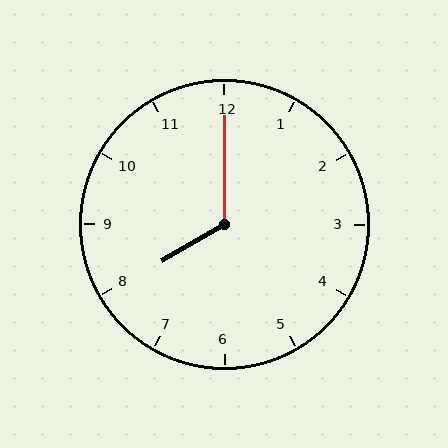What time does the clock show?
8:00.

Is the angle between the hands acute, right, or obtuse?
It is obtuse.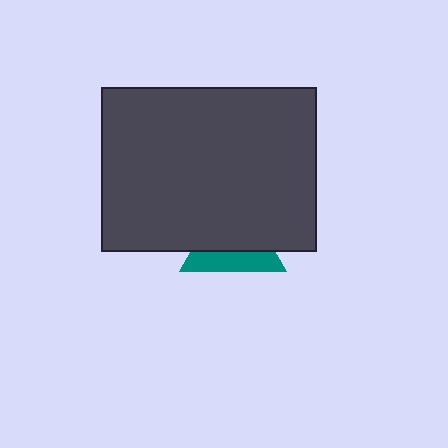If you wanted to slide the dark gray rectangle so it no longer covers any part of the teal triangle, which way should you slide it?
Slide it up — that is the most direct way to separate the two shapes.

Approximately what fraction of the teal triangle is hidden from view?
Roughly 62% of the teal triangle is hidden behind the dark gray rectangle.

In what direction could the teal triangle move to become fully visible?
The teal triangle could move down. That would shift it out from behind the dark gray rectangle entirely.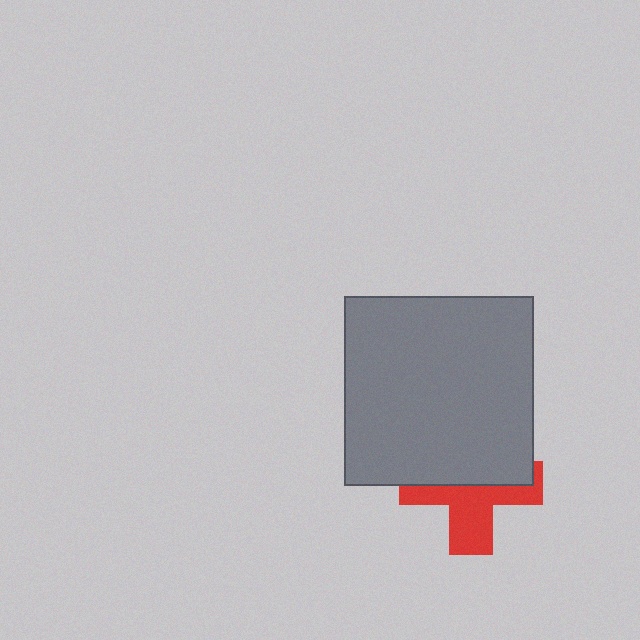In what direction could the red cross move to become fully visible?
The red cross could move down. That would shift it out from behind the gray square entirely.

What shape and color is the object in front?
The object in front is a gray square.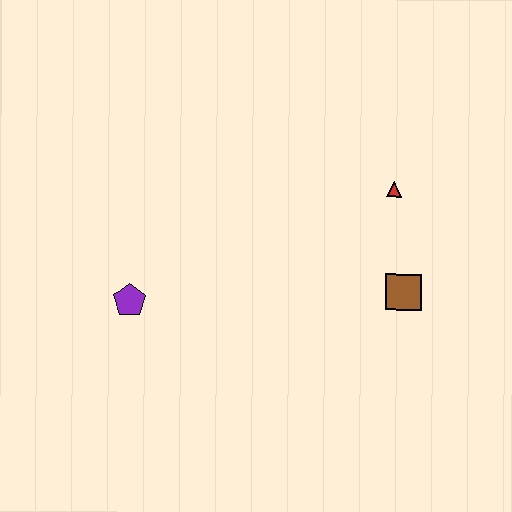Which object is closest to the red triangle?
The brown square is closest to the red triangle.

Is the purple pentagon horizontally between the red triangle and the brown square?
No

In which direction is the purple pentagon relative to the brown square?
The purple pentagon is to the left of the brown square.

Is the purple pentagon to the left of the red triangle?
Yes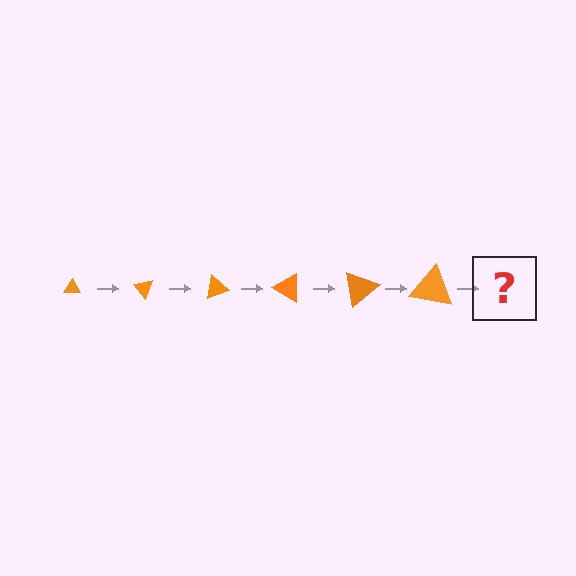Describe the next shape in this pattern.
It should be a triangle, larger than the previous one and rotated 300 degrees from the start.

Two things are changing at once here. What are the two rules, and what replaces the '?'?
The two rules are that the triangle grows larger each step and it rotates 50 degrees each step. The '?' should be a triangle, larger than the previous one and rotated 300 degrees from the start.